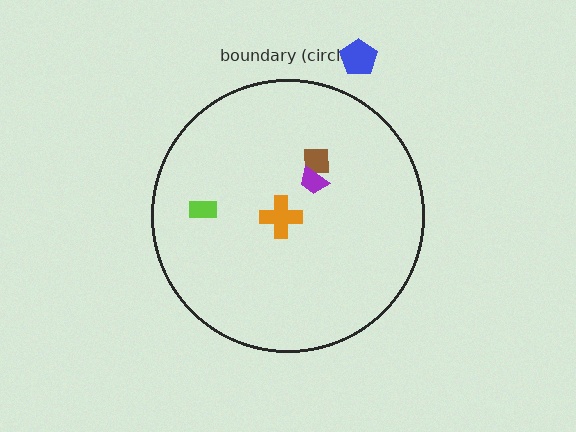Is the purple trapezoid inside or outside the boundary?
Inside.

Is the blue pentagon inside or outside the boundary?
Outside.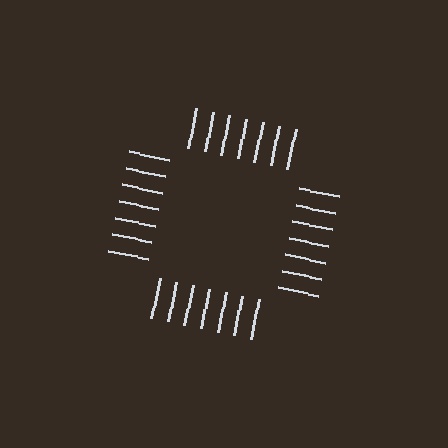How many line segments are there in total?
28 — 7 along each of the 4 edges.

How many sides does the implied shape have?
4 sides — the line-ends trace a square.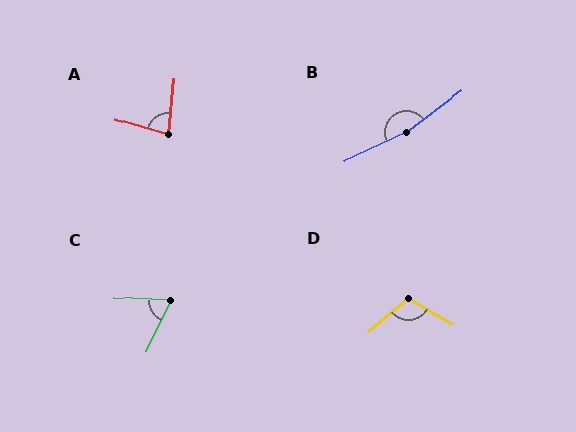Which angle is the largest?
B, at approximately 169 degrees.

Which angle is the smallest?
C, at approximately 67 degrees.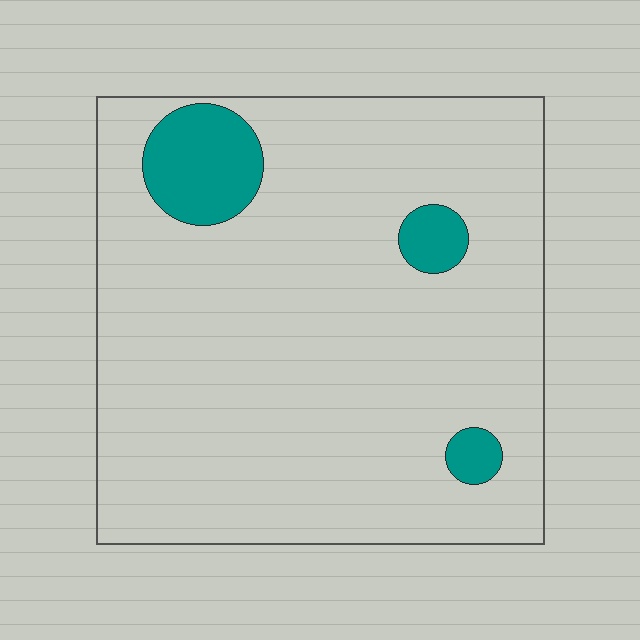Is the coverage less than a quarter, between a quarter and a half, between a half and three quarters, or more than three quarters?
Less than a quarter.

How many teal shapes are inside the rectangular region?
3.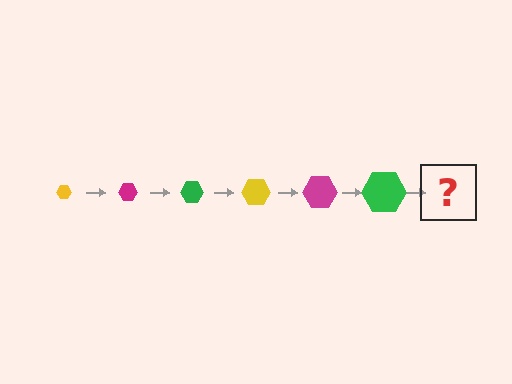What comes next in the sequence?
The next element should be a yellow hexagon, larger than the previous one.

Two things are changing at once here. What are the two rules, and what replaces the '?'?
The two rules are that the hexagon grows larger each step and the color cycles through yellow, magenta, and green. The '?' should be a yellow hexagon, larger than the previous one.